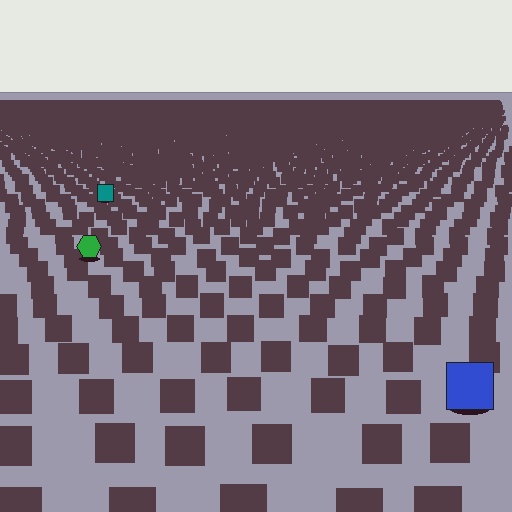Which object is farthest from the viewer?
The teal square is farthest from the viewer. It appears smaller and the ground texture around it is denser.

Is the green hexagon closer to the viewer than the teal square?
Yes. The green hexagon is closer — you can tell from the texture gradient: the ground texture is coarser near it.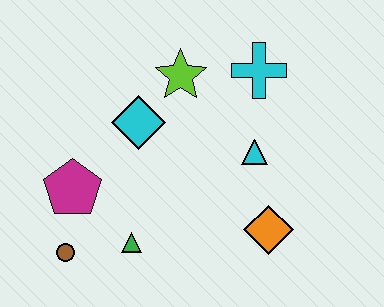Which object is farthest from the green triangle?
The cyan cross is farthest from the green triangle.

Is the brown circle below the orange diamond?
Yes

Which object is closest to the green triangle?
The brown circle is closest to the green triangle.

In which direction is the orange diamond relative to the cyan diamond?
The orange diamond is to the right of the cyan diamond.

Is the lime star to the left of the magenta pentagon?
No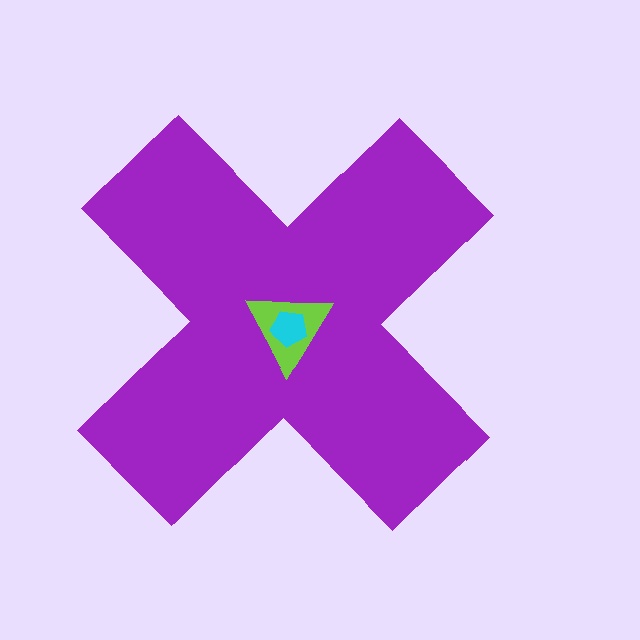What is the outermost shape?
The purple cross.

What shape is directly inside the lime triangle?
The cyan pentagon.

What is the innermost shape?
The cyan pentagon.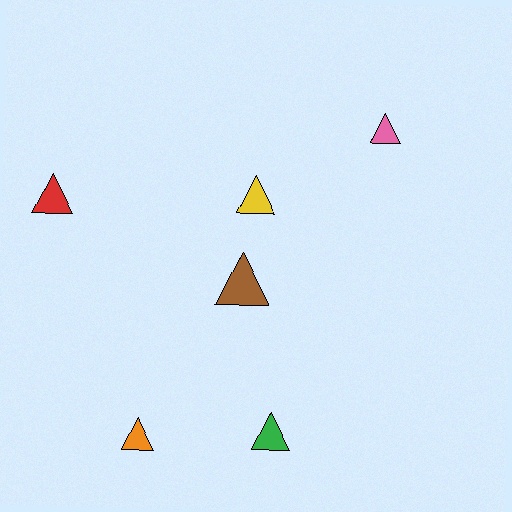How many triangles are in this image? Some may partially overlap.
There are 6 triangles.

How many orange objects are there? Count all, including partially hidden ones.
There is 1 orange object.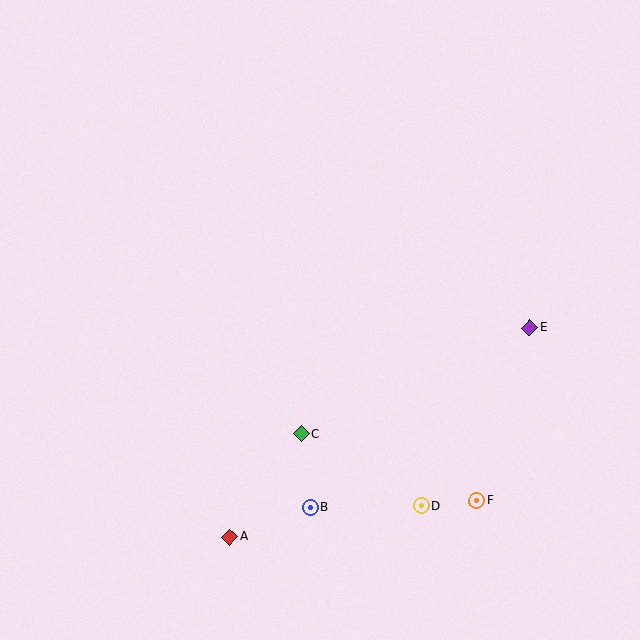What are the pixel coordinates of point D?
Point D is at (422, 506).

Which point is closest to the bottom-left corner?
Point A is closest to the bottom-left corner.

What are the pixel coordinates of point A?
Point A is at (229, 537).